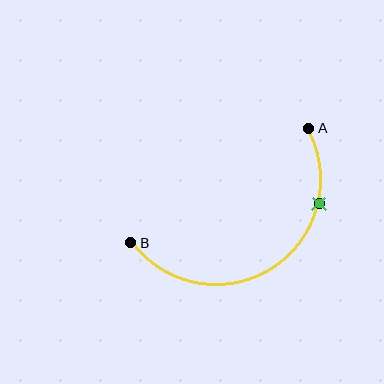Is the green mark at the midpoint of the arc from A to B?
No. The green mark lies on the arc but is closer to endpoint A. The arc midpoint would be at the point on the curve equidistant along the arc from both A and B.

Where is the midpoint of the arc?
The arc midpoint is the point on the curve farthest from the straight line joining A and B. It sits below that line.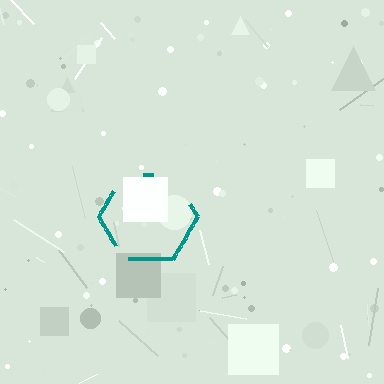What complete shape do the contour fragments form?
The contour fragments form a hexagon.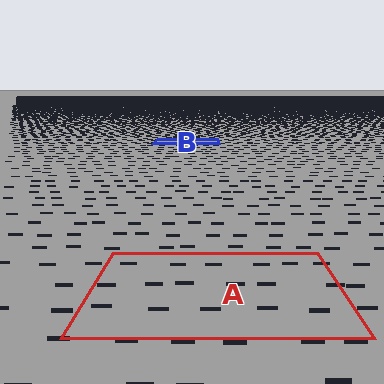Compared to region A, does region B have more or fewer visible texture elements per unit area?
Region B has more texture elements per unit area — they are packed more densely because it is farther away.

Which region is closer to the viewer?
Region A is closer. The texture elements there are larger and more spread out.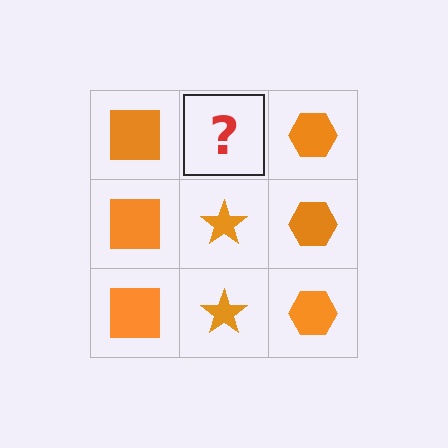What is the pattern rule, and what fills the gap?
The rule is that each column has a consistent shape. The gap should be filled with an orange star.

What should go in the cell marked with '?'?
The missing cell should contain an orange star.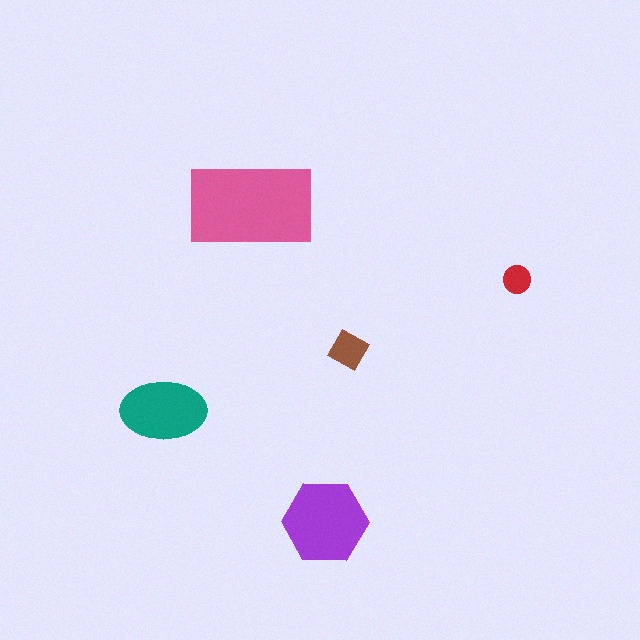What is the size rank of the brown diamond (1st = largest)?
4th.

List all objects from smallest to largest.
The red circle, the brown diamond, the teal ellipse, the purple hexagon, the pink rectangle.